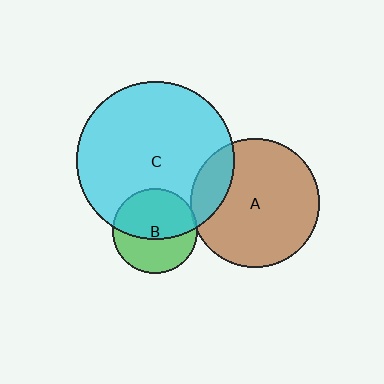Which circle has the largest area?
Circle C (cyan).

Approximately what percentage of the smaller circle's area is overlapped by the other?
Approximately 5%.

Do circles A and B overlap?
Yes.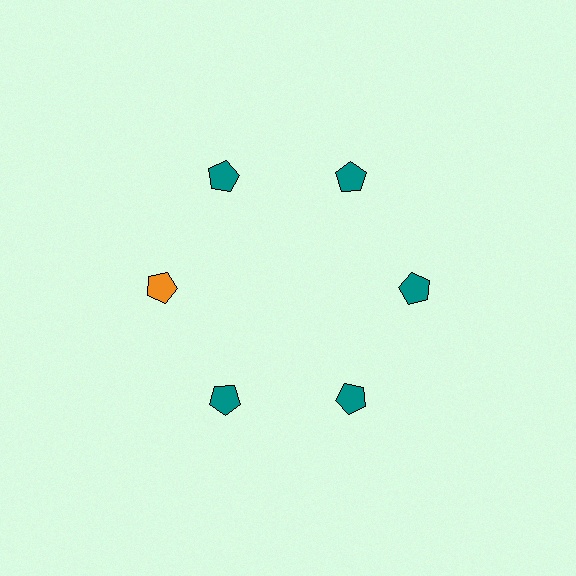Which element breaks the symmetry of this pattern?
The orange pentagon at roughly the 9 o'clock position breaks the symmetry. All other shapes are teal pentagons.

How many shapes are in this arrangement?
There are 6 shapes arranged in a ring pattern.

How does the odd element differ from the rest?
It has a different color: orange instead of teal.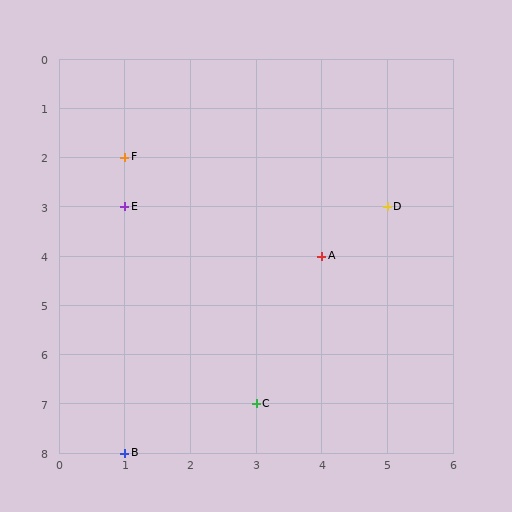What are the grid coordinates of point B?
Point B is at grid coordinates (1, 8).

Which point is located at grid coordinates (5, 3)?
Point D is at (5, 3).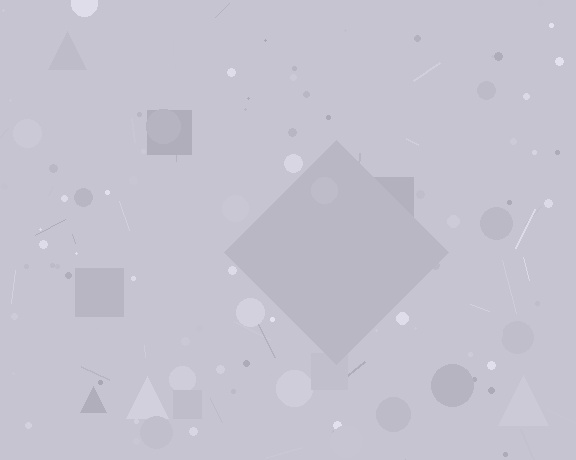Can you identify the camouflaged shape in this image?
The camouflaged shape is a diamond.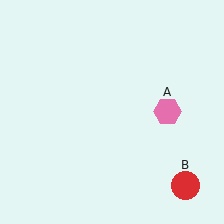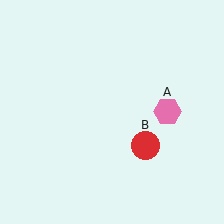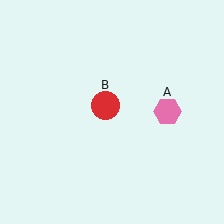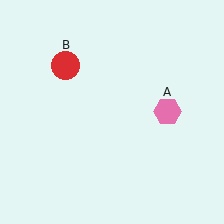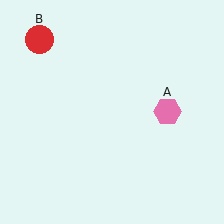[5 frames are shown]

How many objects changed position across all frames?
1 object changed position: red circle (object B).